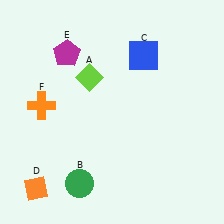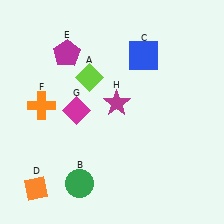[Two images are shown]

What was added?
A magenta diamond (G), a magenta star (H) were added in Image 2.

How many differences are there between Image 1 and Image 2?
There are 2 differences between the two images.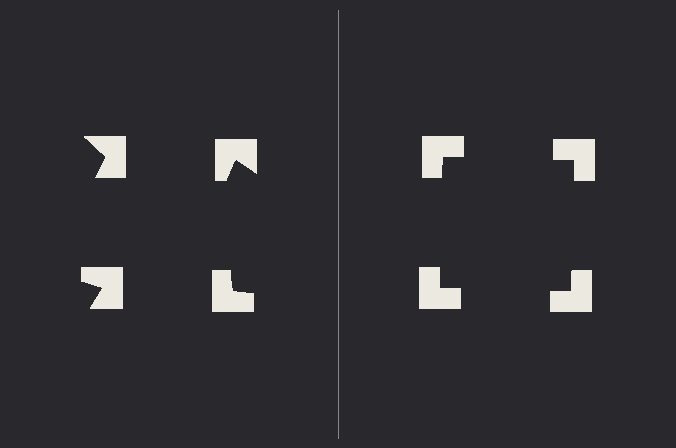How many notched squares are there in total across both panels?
8 — 4 on each side.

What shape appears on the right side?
An illusory square.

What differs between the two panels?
The notched squares are positioned identically on both sides; only the wedge orientations differ. On the right they align to a square; on the left they are misaligned.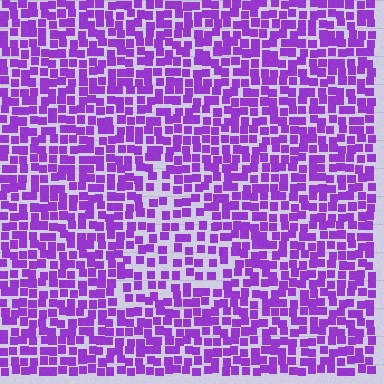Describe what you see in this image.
The image contains small purple elements arranged at two different densities. A triangle-shaped region is visible where the elements are less densely packed than the surrounding area.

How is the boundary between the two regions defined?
The boundary is defined by a change in element density (approximately 1.6x ratio). All elements are the same color, size, and shape.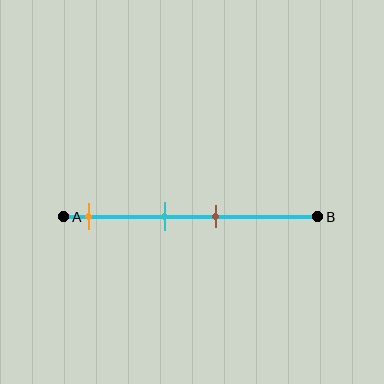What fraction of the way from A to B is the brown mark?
The brown mark is approximately 60% (0.6) of the way from A to B.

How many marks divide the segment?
There are 3 marks dividing the segment.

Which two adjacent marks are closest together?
The cyan and brown marks are the closest adjacent pair.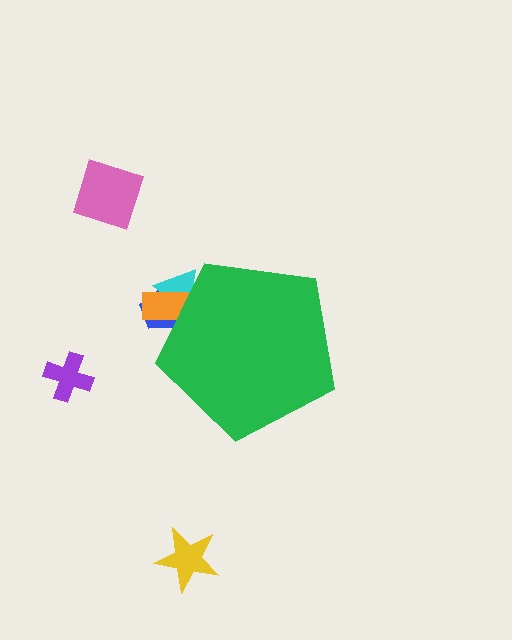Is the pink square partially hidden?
No, the pink square is fully visible.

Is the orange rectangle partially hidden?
Yes, the orange rectangle is partially hidden behind the green pentagon.